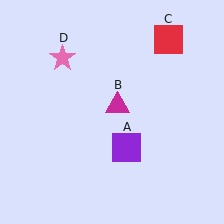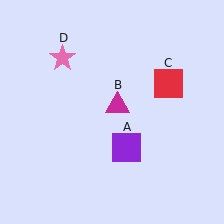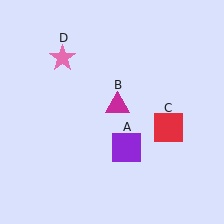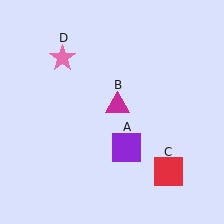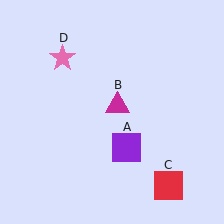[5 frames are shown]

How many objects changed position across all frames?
1 object changed position: red square (object C).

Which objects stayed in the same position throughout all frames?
Purple square (object A) and magenta triangle (object B) and pink star (object D) remained stationary.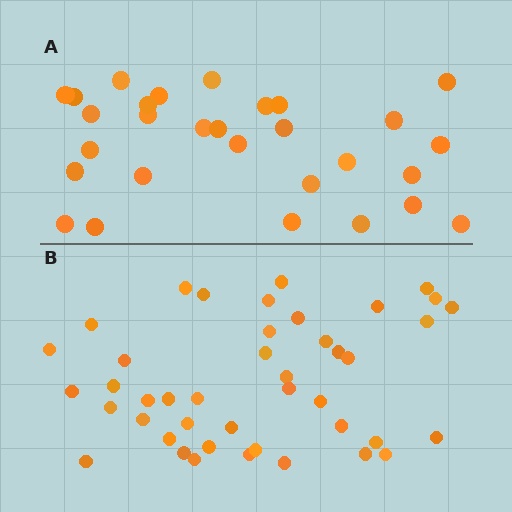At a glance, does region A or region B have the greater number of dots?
Region B (the bottom region) has more dots.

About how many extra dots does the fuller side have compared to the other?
Region B has approximately 15 more dots than region A.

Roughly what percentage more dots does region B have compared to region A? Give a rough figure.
About 50% more.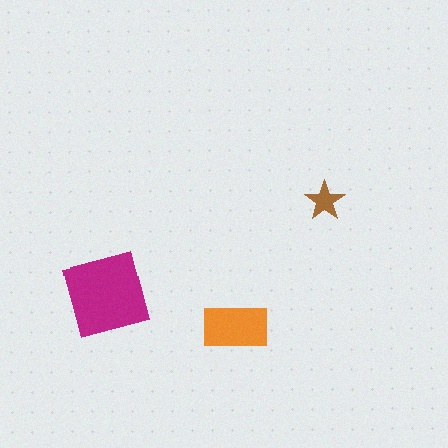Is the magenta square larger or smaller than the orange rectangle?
Larger.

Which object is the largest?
The magenta square.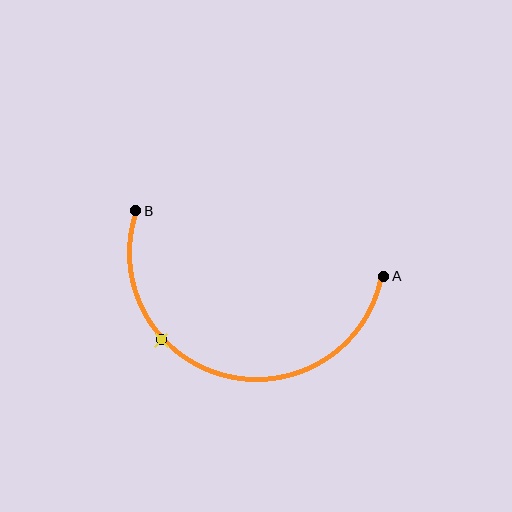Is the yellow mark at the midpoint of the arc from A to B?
No. The yellow mark lies on the arc but is closer to endpoint B. The arc midpoint would be at the point on the curve equidistant along the arc from both A and B.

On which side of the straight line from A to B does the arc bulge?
The arc bulges below the straight line connecting A and B.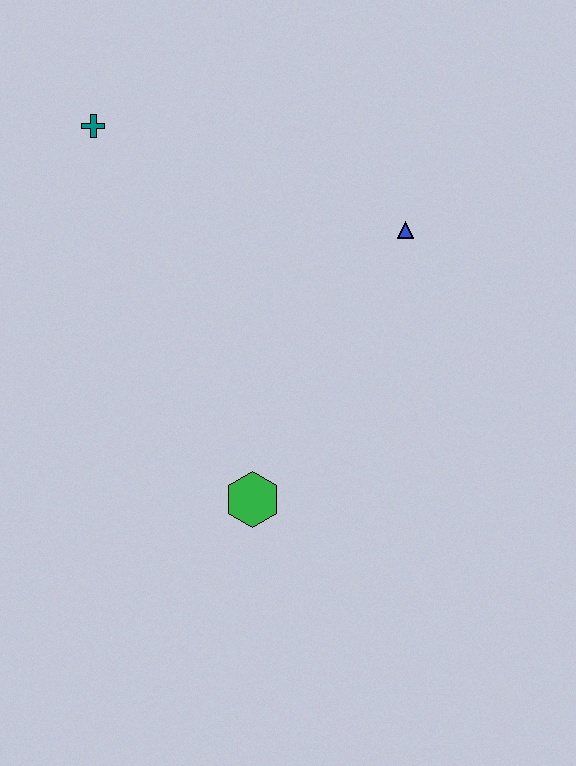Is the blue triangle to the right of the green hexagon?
Yes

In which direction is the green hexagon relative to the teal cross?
The green hexagon is below the teal cross.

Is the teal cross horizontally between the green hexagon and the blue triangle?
No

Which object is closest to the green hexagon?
The blue triangle is closest to the green hexagon.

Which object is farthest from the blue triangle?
The teal cross is farthest from the blue triangle.